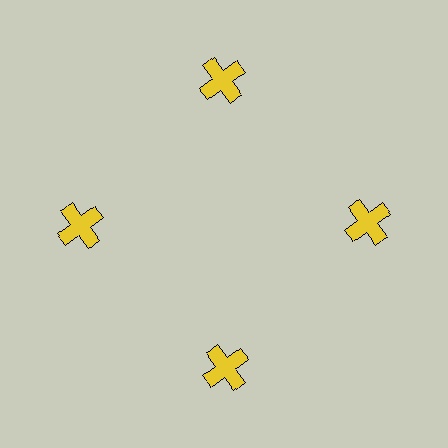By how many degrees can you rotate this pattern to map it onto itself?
The pattern maps onto itself every 90 degrees of rotation.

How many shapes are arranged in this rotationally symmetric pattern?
There are 4 shapes, arranged in 4 groups of 1.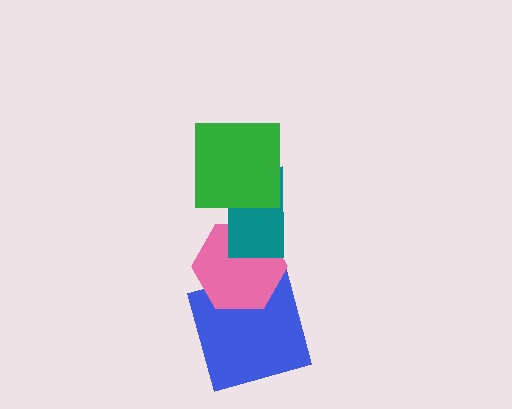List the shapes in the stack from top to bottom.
From top to bottom: the green square, the teal rectangle, the pink hexagon, the blue square.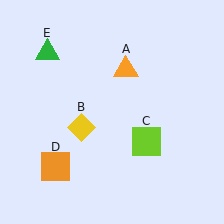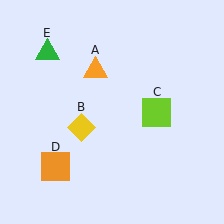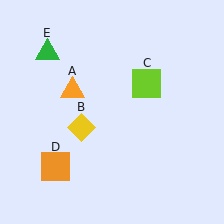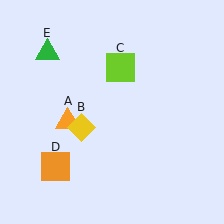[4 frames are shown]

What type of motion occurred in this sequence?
The orange triangle (object A), lime square (object C) rotated counterclockwise around the center of the scene.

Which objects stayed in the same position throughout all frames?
Yellow diamond (object B) and orange square (object D) and green triangle (object E) remained stationary.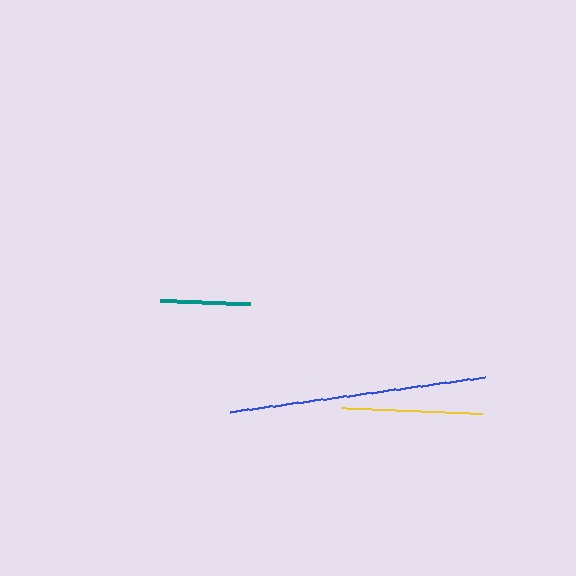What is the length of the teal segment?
The teal segment is approximately 90 pixels long.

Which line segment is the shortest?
The teal line is the shortest at approximately 90 pixels.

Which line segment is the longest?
The blue line is the longest at approximately 256 pixels.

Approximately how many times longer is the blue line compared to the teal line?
The blue line is approximately 2.8 times the length of the teal line.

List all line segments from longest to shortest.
From longest to shortest: blue, yellow, teal.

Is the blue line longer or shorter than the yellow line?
The blue line is longer than the yellow line.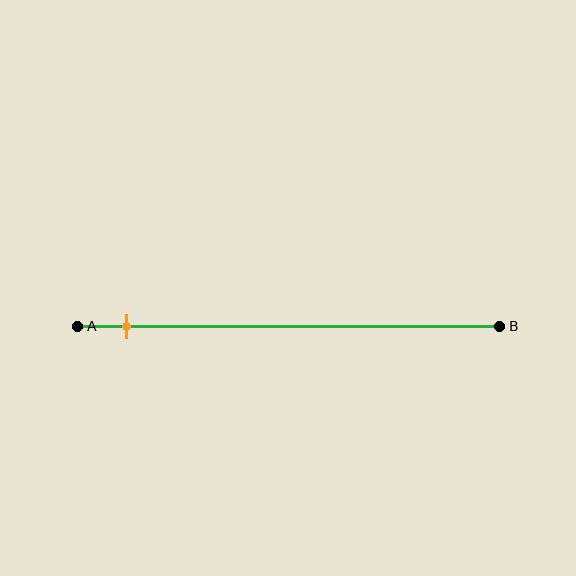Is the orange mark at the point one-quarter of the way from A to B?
No, the mark is at about 10% from A, not at the 25% one-quarter point.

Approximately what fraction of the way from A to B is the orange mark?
The orange mark is approximately 10% of the way from A to B.